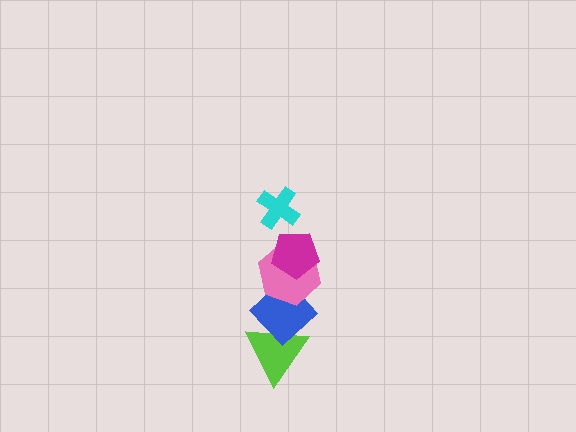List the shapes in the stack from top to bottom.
From top to bottom: the cyan cross, the magenta pentagon, the pink hexagon, the blue diamond, the lime triangle.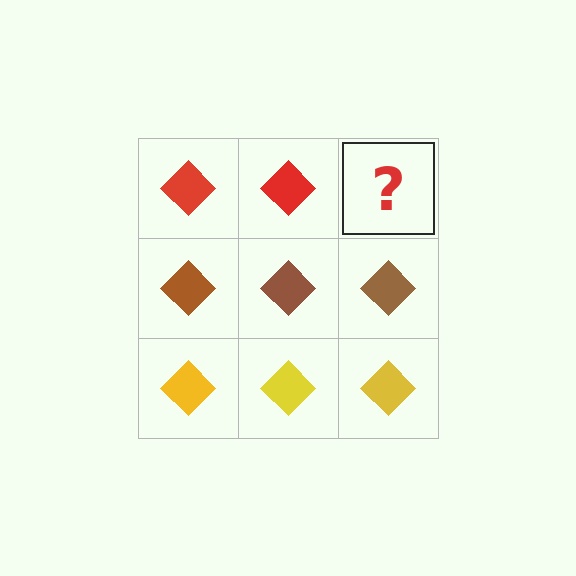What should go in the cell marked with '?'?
The missing cell should contain a red diamond.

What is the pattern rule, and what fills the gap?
The rule is that each row has a consistent color. The gap should be filled with a red diamond.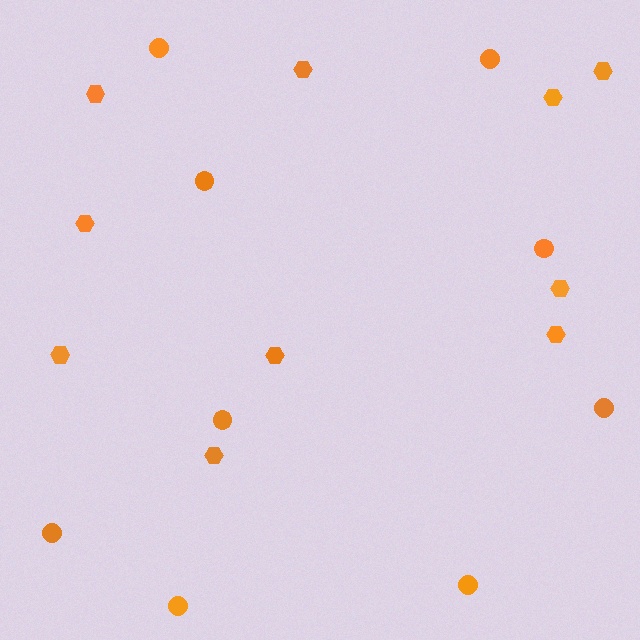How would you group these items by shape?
There are 2 groups: one group of circles (9) and one group of hexagons (10).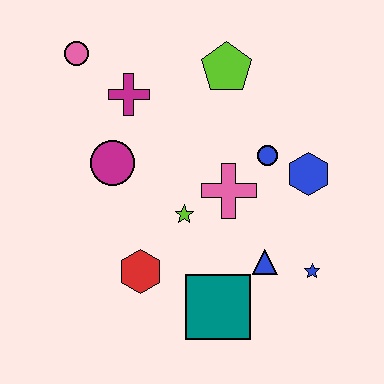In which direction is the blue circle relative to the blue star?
The blue circle is above the blue star.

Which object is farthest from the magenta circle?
The blue star is farthest from the magenta circle.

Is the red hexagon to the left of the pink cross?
Yes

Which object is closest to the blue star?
The blue triangle is closest to the blue star.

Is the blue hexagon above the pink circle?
No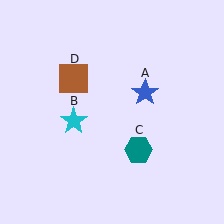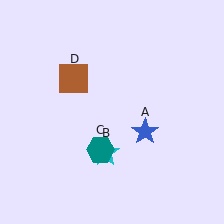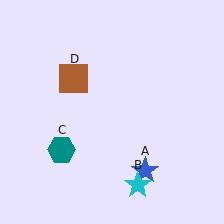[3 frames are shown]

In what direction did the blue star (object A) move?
The blue star (object A) moved down.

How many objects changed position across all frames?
3 objects changed position: blue star (object A), cyan star (object B), teal hexagon (object C).